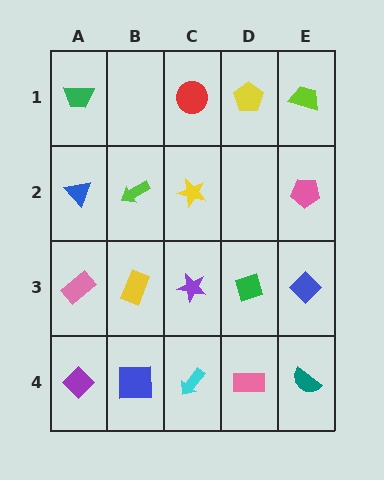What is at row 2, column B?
A lime arrow.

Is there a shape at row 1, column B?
No, that cell is empty.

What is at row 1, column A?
A green trapezoid.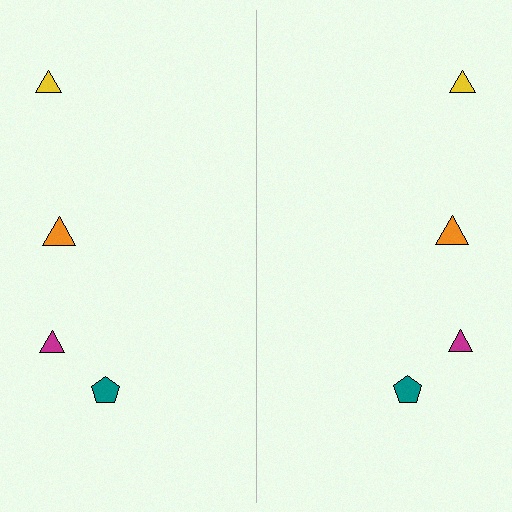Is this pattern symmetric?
Yes, this pattern has bilateral (reflection) symmetry.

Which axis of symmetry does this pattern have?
The pattern has a vertical axis of symmetry running through the center of the image.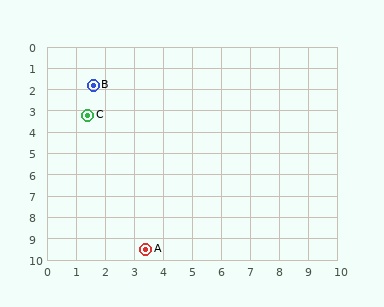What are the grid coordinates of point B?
Point B is at approximately (1.6, 1.8).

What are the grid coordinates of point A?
Point A is at approximately (3.4, 9.5).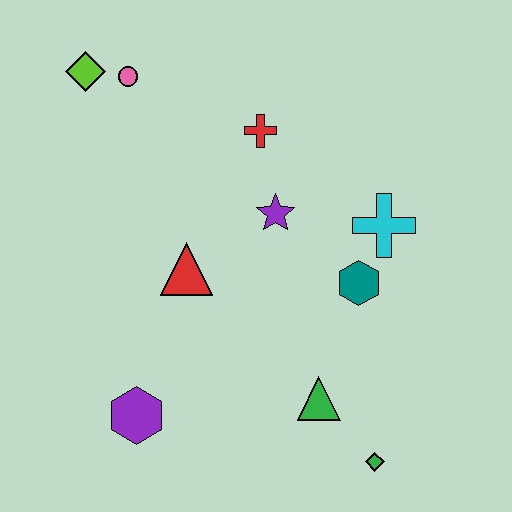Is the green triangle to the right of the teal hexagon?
No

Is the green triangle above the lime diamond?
No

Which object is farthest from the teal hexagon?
The lime diamond is farthest from the teal hexagon.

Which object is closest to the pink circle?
The lime diamond is closest to the pink circle.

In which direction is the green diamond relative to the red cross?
The green diamond is below the red cross.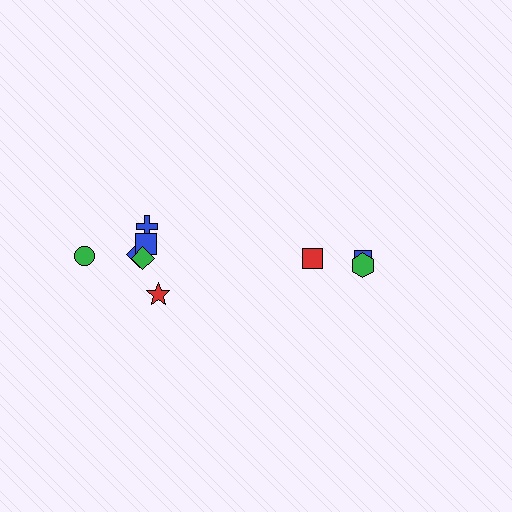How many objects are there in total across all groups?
There are 9 objects.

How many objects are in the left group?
There are 6 objects.